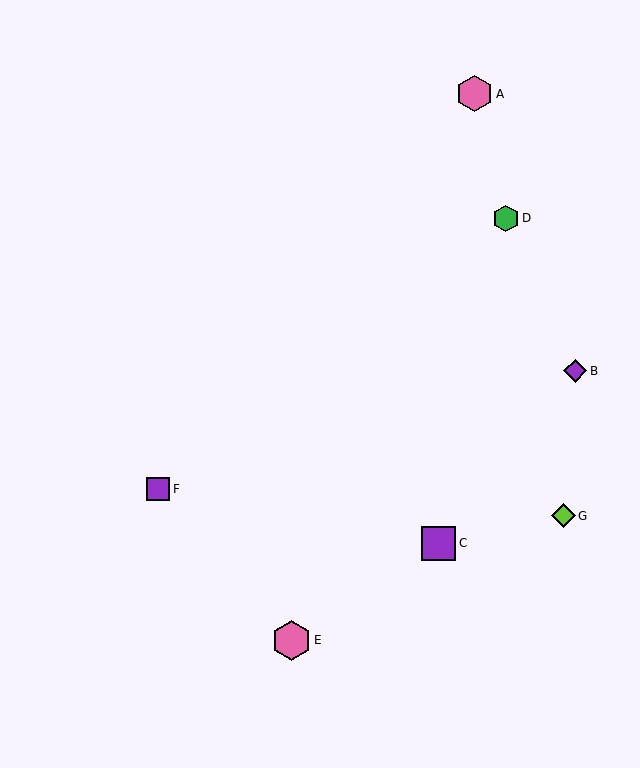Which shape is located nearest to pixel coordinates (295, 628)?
The pink hexagon (labeled E) at (291, 640) is nearest to that location.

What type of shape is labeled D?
Shape D is a green hexagon.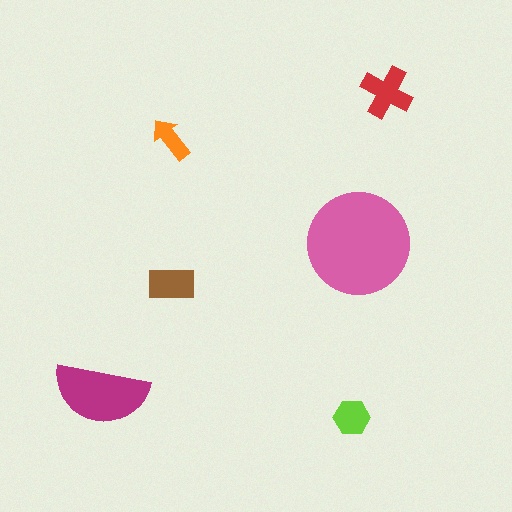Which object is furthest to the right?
The red cross is rightmost.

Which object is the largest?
The pink circle.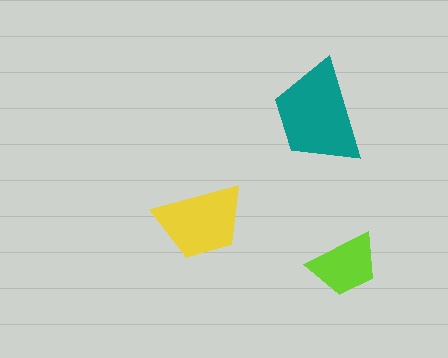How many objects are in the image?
There are 3 objects in the image.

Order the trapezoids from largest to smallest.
the teal one, the yellow one, the lime one.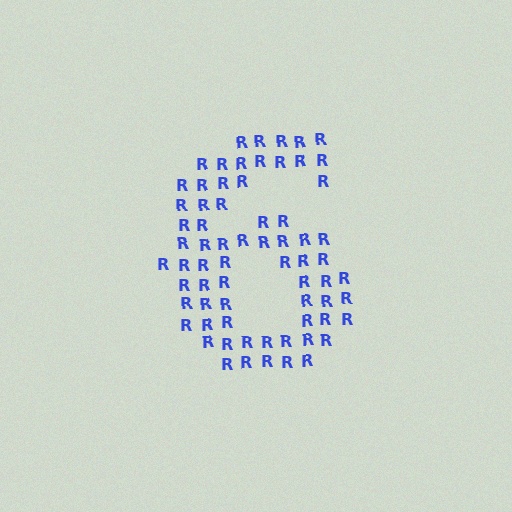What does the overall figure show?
The overall figure shows the digit 6.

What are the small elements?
The small elements are letter R's.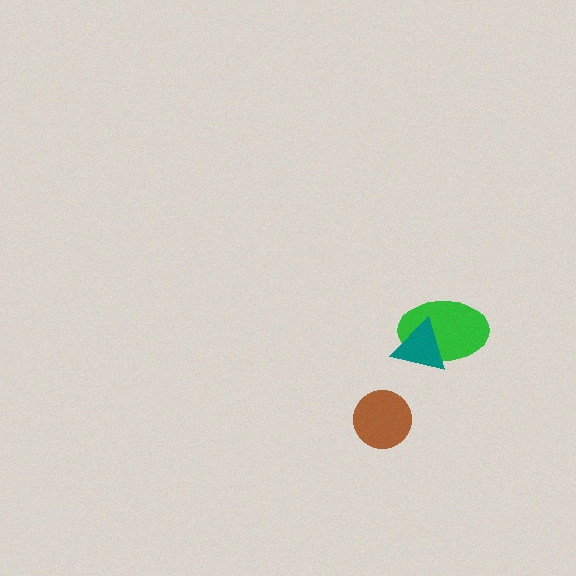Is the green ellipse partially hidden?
Yes, it is partially covered by another shape.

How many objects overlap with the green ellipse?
1 object overlaps with the green ellipse.